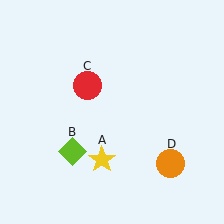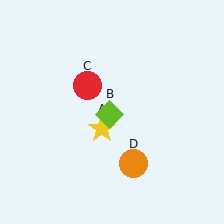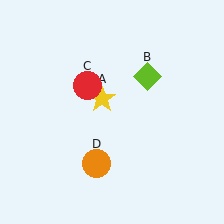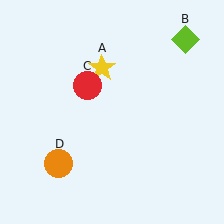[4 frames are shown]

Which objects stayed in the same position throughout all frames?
Red circle (object C) remained stationary.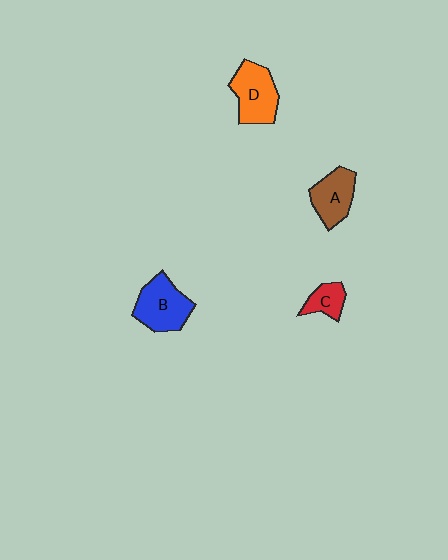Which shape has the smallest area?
Shape C (red).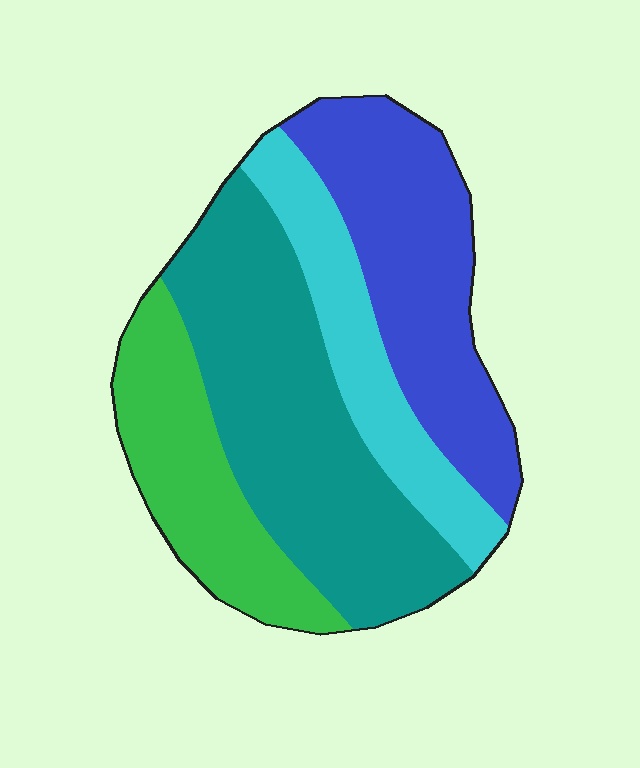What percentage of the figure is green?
Green takes up about one fifth (1/5) of the figure.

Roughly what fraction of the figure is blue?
Blue takes up about one quarter (1/4) of the figure.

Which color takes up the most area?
Teal, at roughly 35%.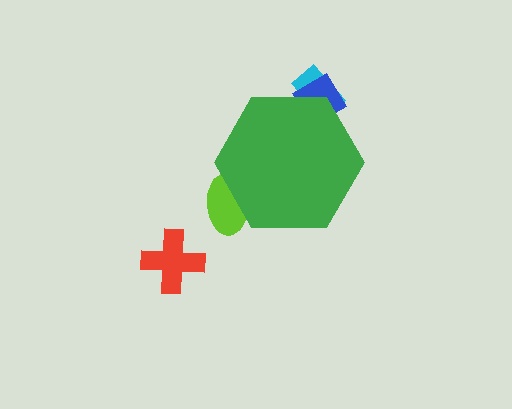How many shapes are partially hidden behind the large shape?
3 shapes are partially hidden.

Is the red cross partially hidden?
No, the red cross is fully visible.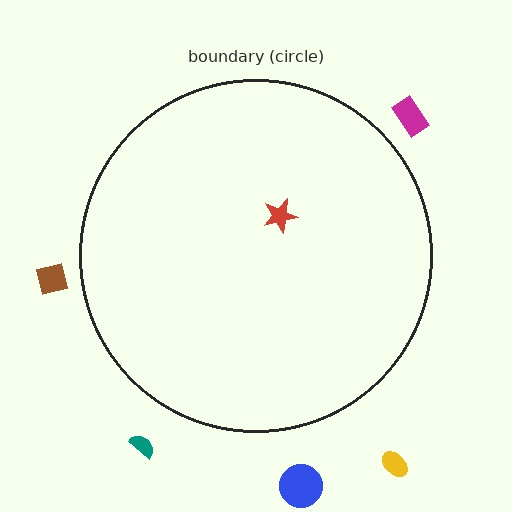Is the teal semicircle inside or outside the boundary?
Outside.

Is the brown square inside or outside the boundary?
Outside.